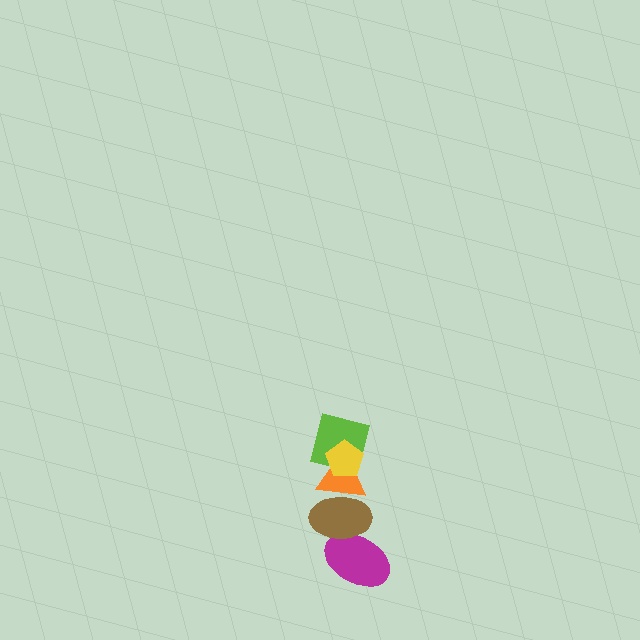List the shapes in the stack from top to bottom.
From top to bottom: the yellow pentagon, the lime square, the orange triangle, the brown ellipse, the magenta ellipse.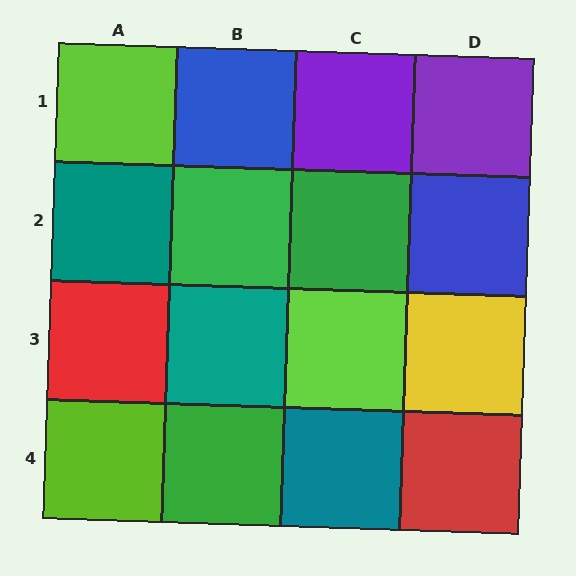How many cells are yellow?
1 cell is yellow.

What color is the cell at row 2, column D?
Blue.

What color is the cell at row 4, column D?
Red.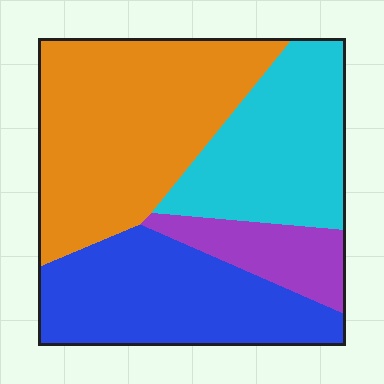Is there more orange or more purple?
Orange.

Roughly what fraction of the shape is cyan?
Cyan takes up about one quarter (1/4) of the shape.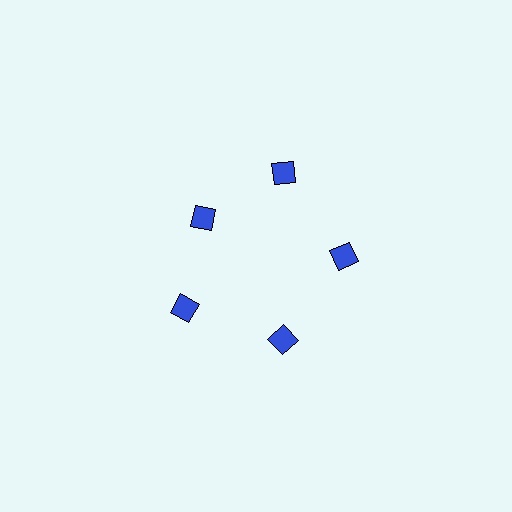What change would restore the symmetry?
The symmetry would be restored by moving it outward, back onto the ring so that all 5 diamonds sit at equal angles and equal distance from the center.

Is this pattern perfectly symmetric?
No. The 5 blue diamonds are arranged in a ring, but one element near the 10 o'clock position is pulled inward toward the center, breaking the 5-fold rotational symmetry.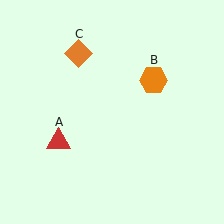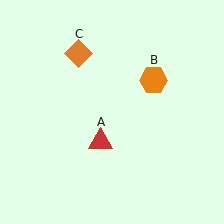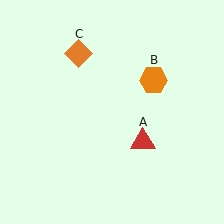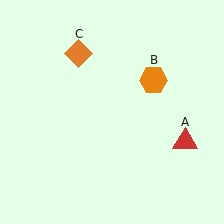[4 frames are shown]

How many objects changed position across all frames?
1 object changed position: red triangle (object A).